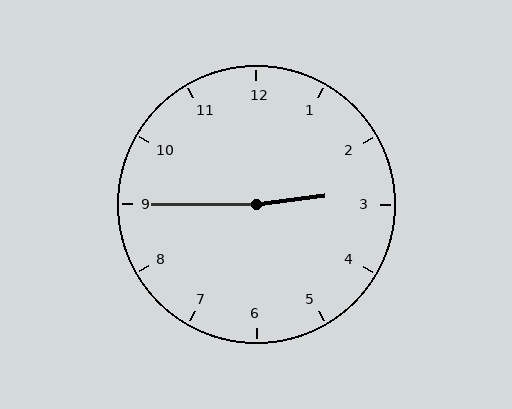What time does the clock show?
2:45.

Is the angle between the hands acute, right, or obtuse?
It is obtuse.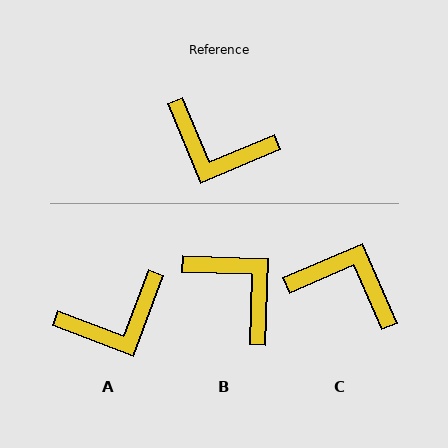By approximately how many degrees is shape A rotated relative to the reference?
Approximately 47 degrees counter-clockwise.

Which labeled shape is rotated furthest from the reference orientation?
C, about 179 degrees away.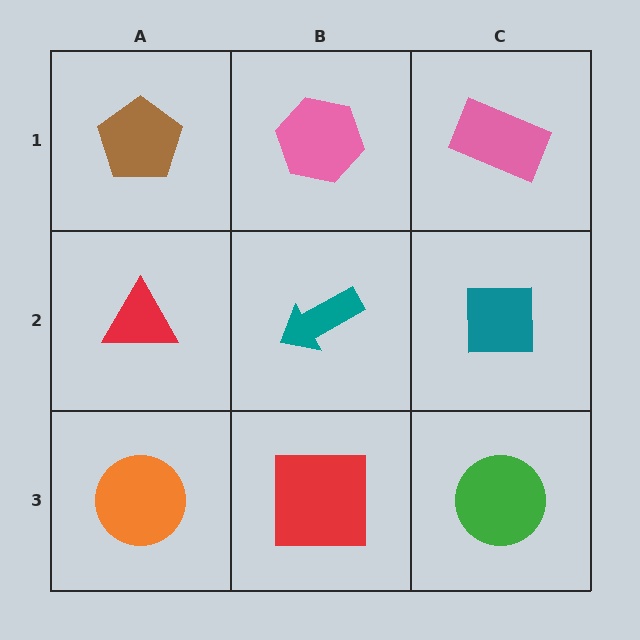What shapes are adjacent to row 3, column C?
A teal square (row 2, column C), a red square (row 3, column B).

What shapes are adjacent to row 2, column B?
A pink hexagon (row 1, column B), a red square (row 3, column B), a red triangle (row 2, column A), a teal square (row 2, column C).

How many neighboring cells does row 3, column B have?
3.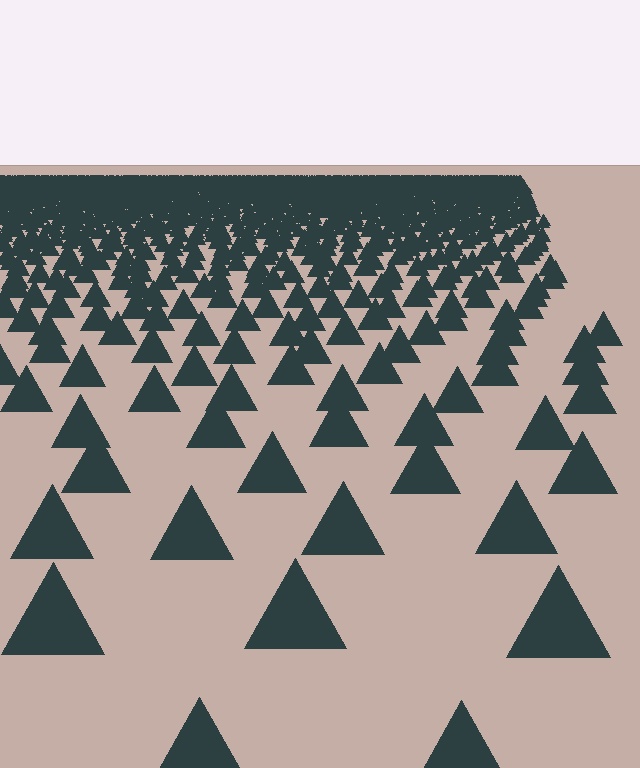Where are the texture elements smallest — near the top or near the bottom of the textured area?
Near the top.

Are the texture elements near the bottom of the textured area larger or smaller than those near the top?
Larger. Near the bottom, elements are closer to the viewer and appear at a bigger on-screen size.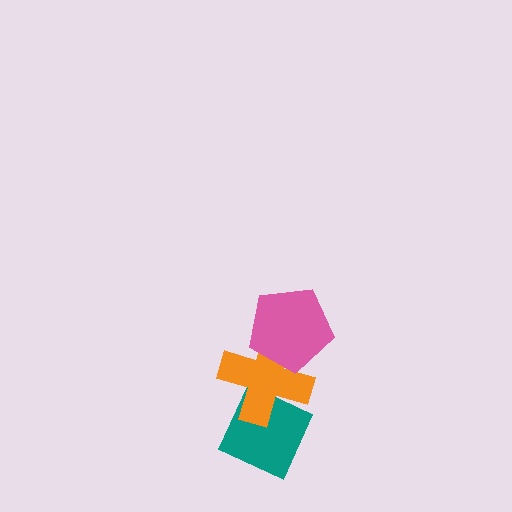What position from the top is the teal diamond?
The teal diamond is 3rd from the top.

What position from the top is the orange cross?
The orange cross is 2nd from the top.